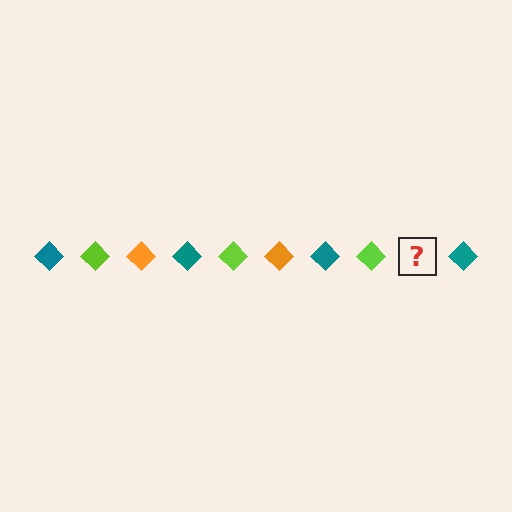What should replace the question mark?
The question mark should be replaced with an orange diamond.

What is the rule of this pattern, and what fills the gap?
The rule is that the pattern cycles through teal, lime, orange diamonds. The gap should be filled with an orange diamond.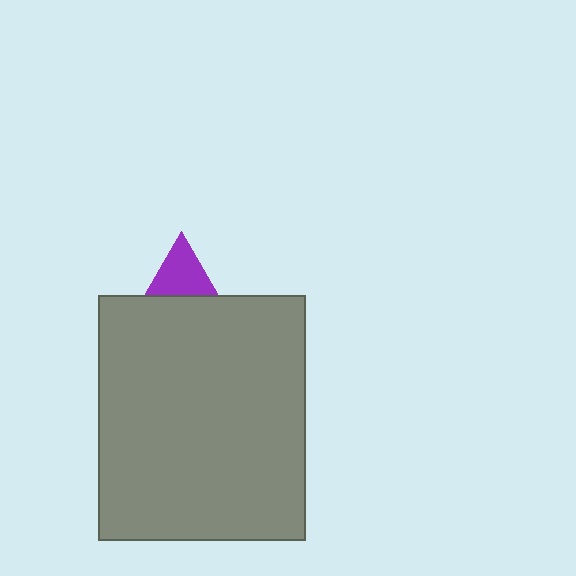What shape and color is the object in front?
The object in front is a gray rectangle.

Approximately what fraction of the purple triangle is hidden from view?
Roughly 60% of the purple triangle is hidden behind the gray rectangle.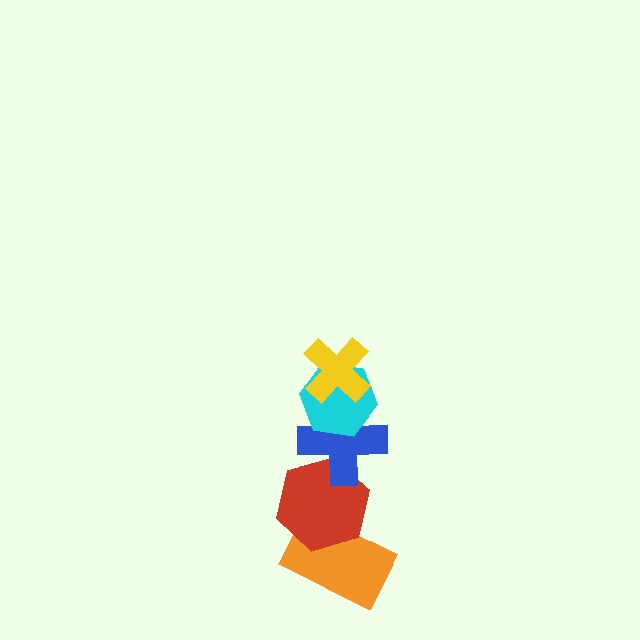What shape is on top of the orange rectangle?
The red hexagon is on top of the orange rectangle.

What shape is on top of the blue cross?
The cyan hexagon is on top of the blue cross.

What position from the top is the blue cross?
The blue cross is 3rd from the top.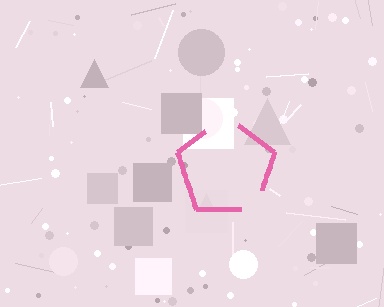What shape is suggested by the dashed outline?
The dashed outline suggests a pentagon.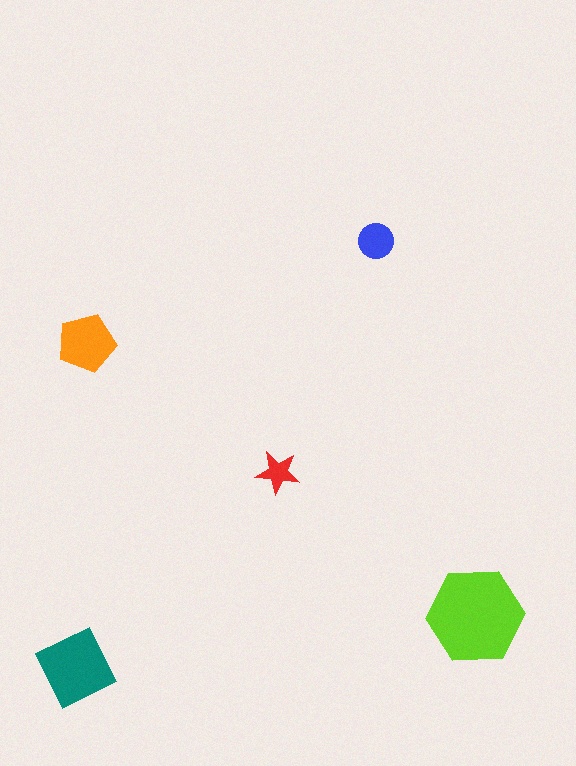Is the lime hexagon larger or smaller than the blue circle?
Larger.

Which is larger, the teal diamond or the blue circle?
The teal diamond.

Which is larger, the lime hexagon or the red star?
The lime hexagon.